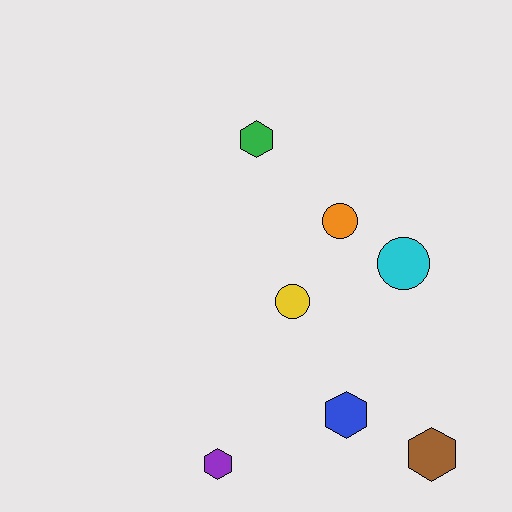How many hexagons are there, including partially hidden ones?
There are 4 hexagons.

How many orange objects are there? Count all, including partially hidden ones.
There is 1 orange object.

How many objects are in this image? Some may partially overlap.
There are 7 objects.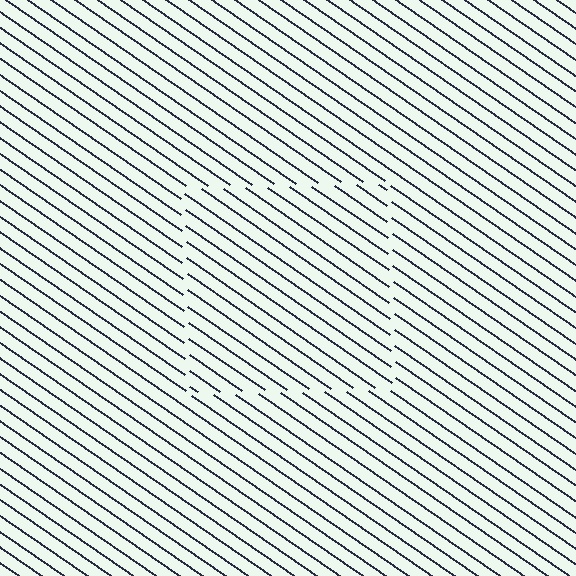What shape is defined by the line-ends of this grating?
An illusory square. The interior of the shape contains the same grating, shifted by half a period — the contour is defined by the phase discontinuity where line-ends from the inner and outer gratings abut.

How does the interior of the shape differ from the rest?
The interior of the shape contains the same grating, shifted by half a period — the contour is defined by the phase discontinuity where line-ends from the inner and outer gratings abut.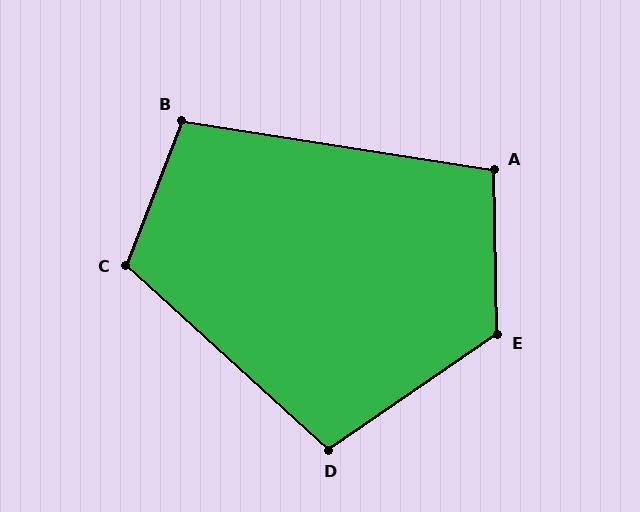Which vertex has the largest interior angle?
E, at approximately 123 degrees.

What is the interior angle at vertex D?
Approximately 103 degrees (obtuse).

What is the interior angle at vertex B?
Approximately 102 degrees (obtuse).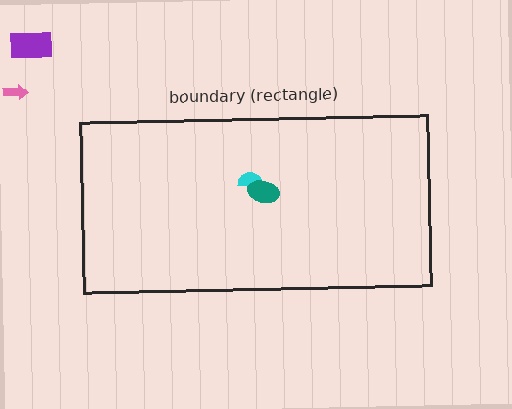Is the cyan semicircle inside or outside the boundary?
Inside.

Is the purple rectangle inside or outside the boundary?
Outside.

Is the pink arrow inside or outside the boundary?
Outside.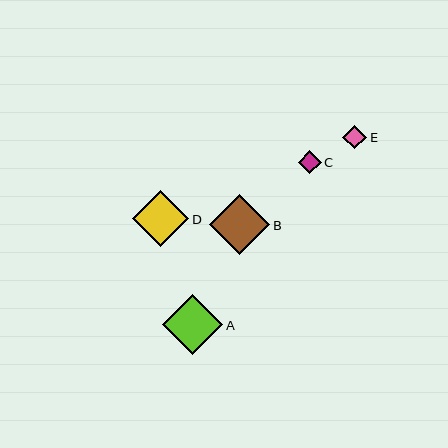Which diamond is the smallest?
Diamond C is the smallest with a size of approximately 23 pixels.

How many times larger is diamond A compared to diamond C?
Diamond A is approximately 2.6 times the size of diamond C.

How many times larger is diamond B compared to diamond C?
Diamond B is approximately 2.7 times the size of diamond C.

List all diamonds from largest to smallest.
From largest to smallest: B, A, D, E, C.